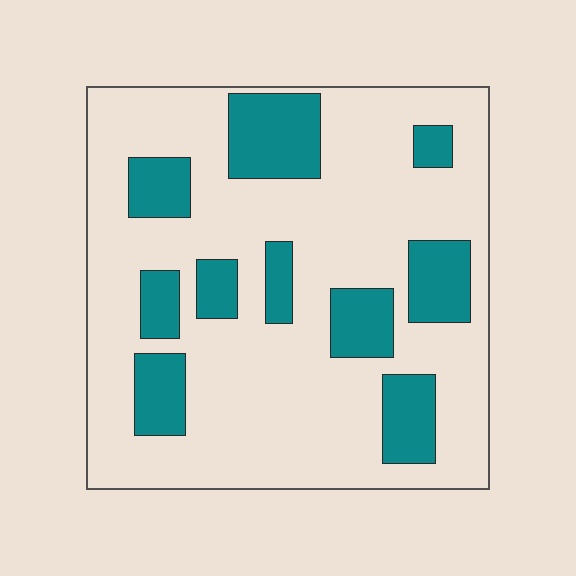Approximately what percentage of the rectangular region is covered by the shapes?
Approximately 25%.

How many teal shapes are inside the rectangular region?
10.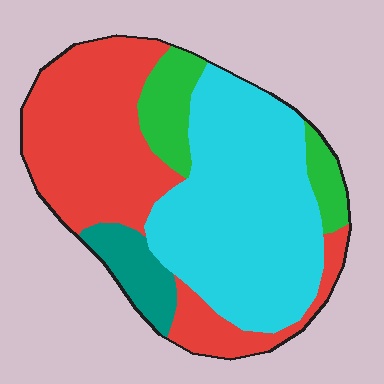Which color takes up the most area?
Cyan, at roughly 45%.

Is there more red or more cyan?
Cyan.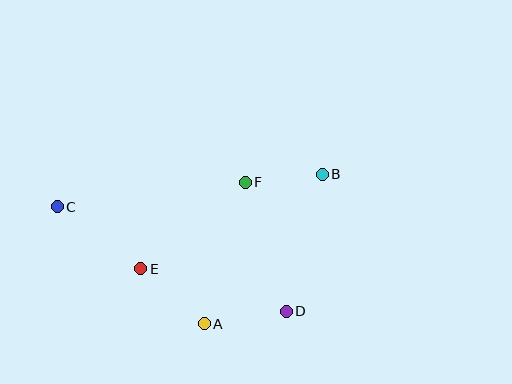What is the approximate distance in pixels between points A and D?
The distance between A and D is approximately 83 pixels.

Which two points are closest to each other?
Points B and F are closest to each other.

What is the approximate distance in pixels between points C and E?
The distance between C and E is approximately 104 pixels.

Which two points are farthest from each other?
Points B and C are farthest from each other.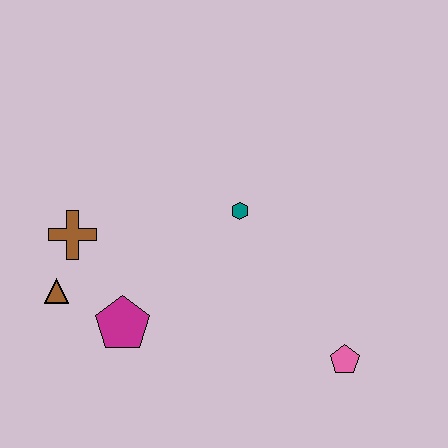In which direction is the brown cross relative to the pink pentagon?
The brown cross is to the left of the pink pentagon.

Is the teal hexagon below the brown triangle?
No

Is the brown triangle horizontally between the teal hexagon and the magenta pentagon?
No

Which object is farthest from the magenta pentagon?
The pink pentagon is farthest from the magenta pentagon.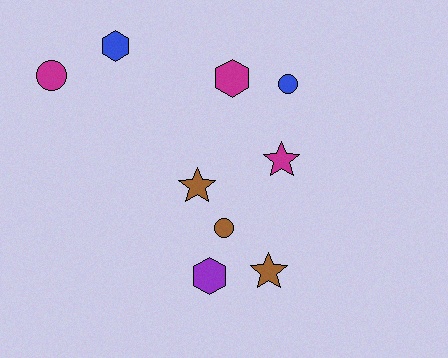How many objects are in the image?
There are 9 objects.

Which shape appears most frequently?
Circle, with 3 objects.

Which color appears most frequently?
Magenta, with 3 objects.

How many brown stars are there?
There are 2 brown stars.